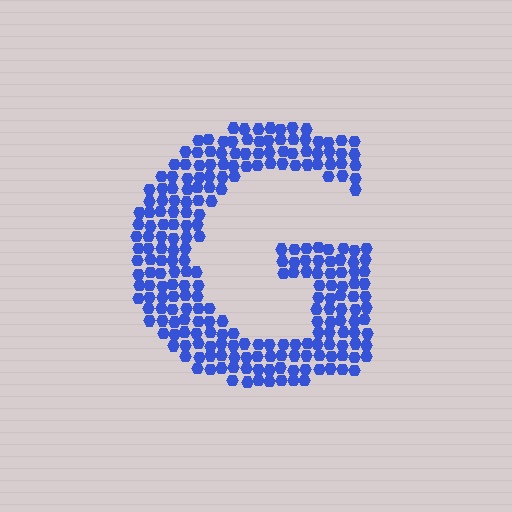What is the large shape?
The large shape is the letter G.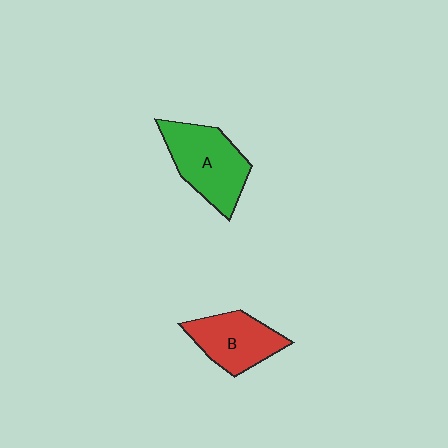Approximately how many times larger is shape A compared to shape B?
Approximately 1.3 times.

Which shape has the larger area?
Shape A (green).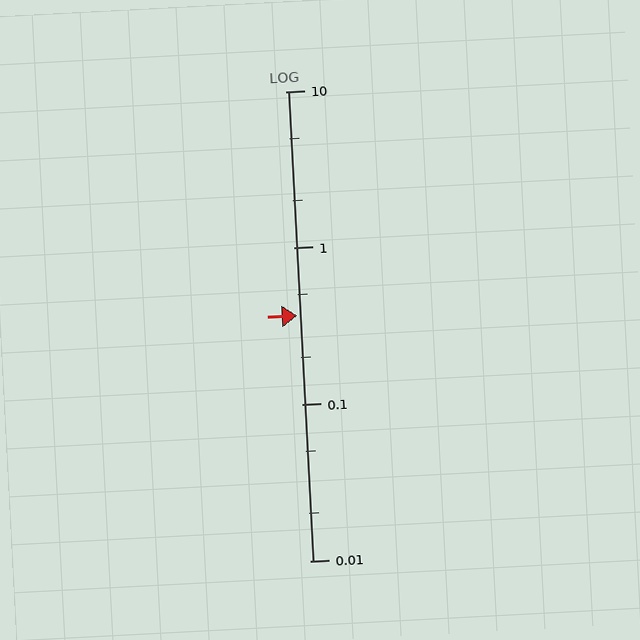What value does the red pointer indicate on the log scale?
The pointer indicates approximately 0.37.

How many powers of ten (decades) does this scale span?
The scale spans 3 decades, from 0.01 to 10.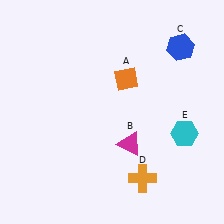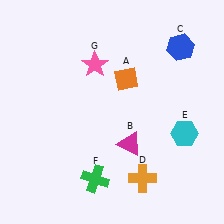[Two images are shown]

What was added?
A green cross (F), a pink star (G) were added in Image 2.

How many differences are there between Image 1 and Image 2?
There are 2 differences between the two images.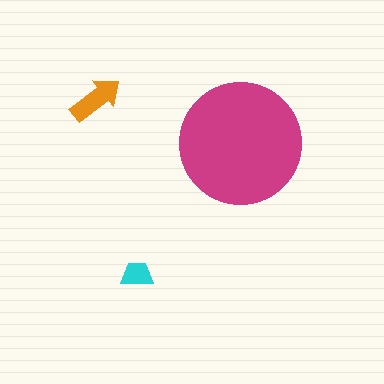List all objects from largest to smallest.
The magenta circle, the orange arrow, the cyan trapezoid.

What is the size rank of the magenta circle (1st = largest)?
1st.